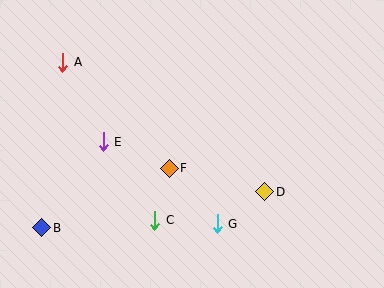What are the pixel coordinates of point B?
Point B is at (42, 228).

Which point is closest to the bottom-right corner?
Point D is closest to the bottom-right corner.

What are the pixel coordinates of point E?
Point E is at (103, 142).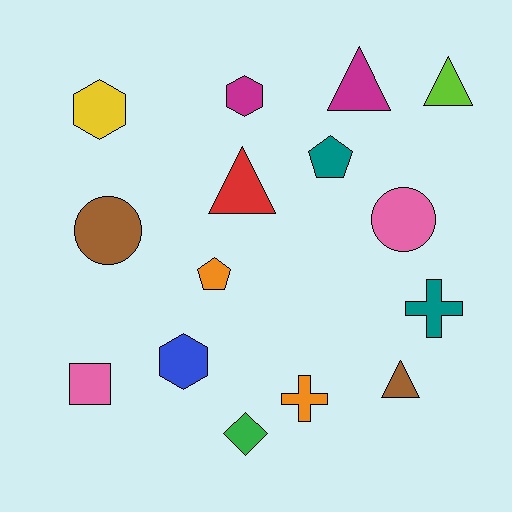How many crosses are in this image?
There are 2 crosses.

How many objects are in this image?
There are 15 objects.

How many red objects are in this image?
There is 1 red object.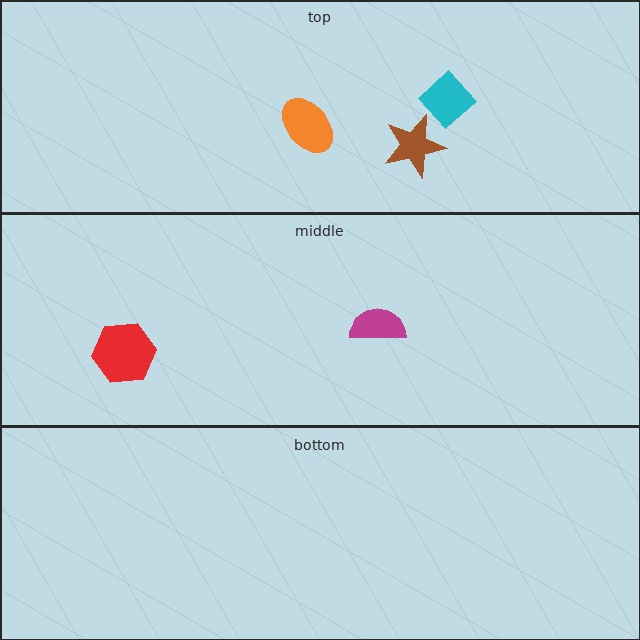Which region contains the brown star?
The top region.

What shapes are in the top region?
The cyan diamond, the brown star, the orange ellipse.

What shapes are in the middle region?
The red hexagon, the magenta semicircle.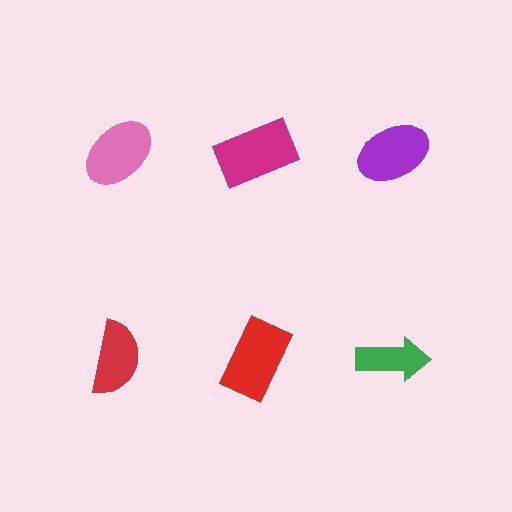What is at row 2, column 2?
A red rectangle.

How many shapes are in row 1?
3 shapes.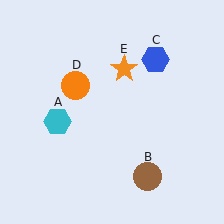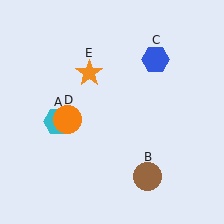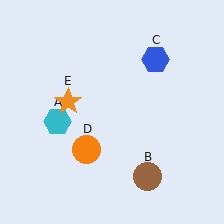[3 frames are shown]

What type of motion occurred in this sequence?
The orange circle (object D), orange star (object E) rotated counterclockwise around the center of the scene.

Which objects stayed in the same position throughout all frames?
Cyan hexagon (object A) and brown circle (object B) and blue hexagon (object C) remained stationary.